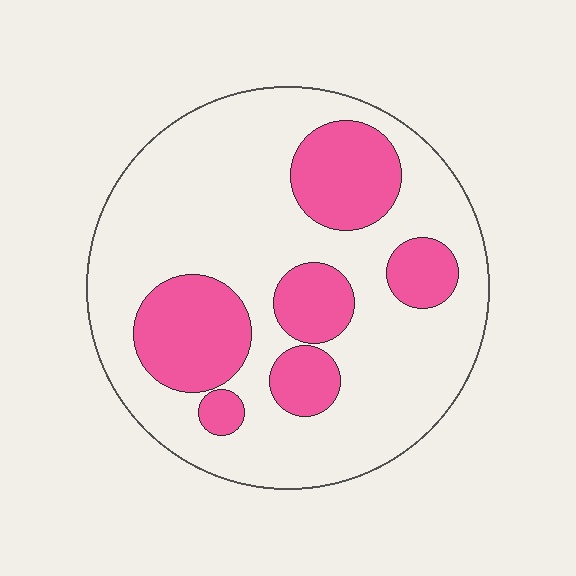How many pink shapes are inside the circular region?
6.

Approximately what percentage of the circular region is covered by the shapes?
Approximately 30%.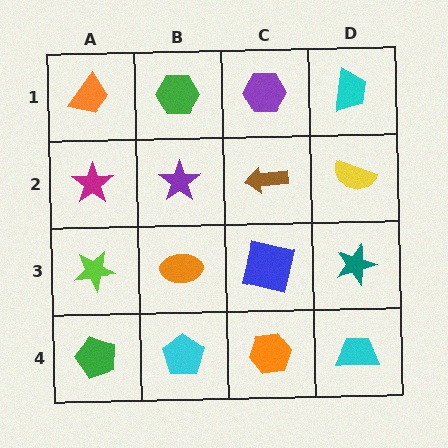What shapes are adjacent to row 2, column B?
A green hexagon (row 1, column B), an orange ellipse (row 3, column B), a magenta star (row 2, column A), a brown arrow (row 2, column C).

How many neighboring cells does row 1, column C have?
3.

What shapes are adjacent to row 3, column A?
A magenta star (row 2, column A), a green pentagon (row 4, column A), an orange ellipse (row 3, column B).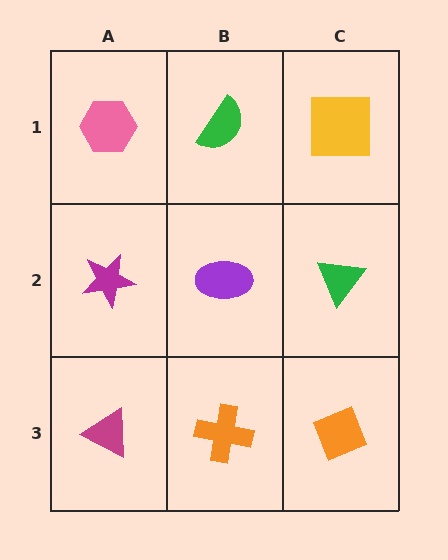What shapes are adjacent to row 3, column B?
A purple ellipse (row 2, column B), a magenta triangle (row 3, column A), an orange diamond (row 3, column C).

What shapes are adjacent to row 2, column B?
A green semicircle (row 1, column B), an orange cross (row 3, column B), a magenta star (row 2, column A), a green triangle (row 2, column C).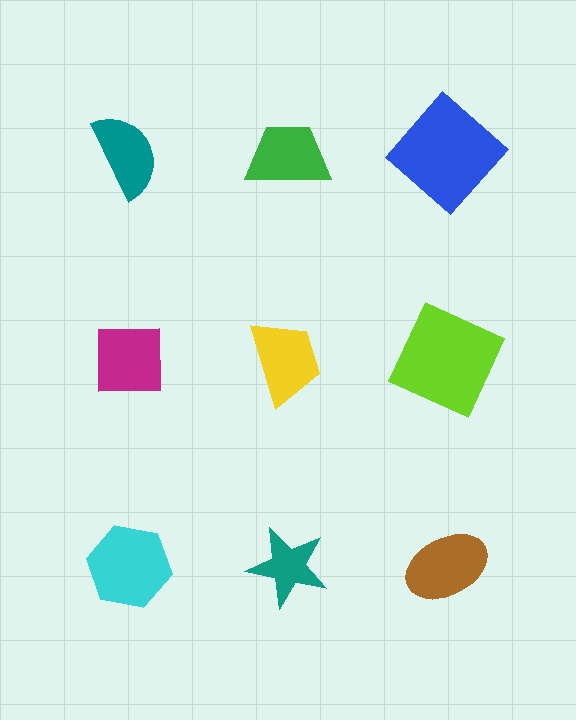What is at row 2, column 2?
A yellow trapezoid.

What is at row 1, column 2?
A green trapezoid.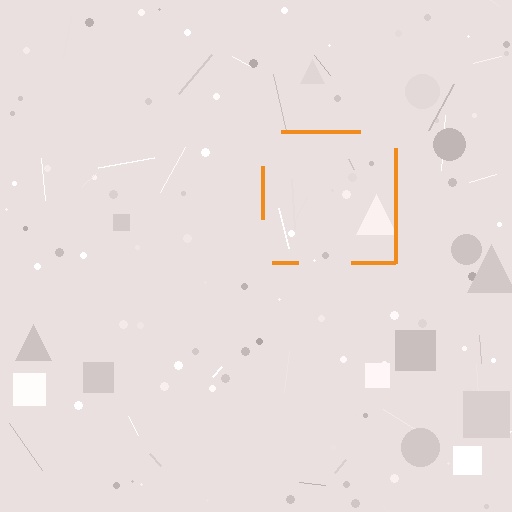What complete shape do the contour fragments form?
The contour fragments form a square.